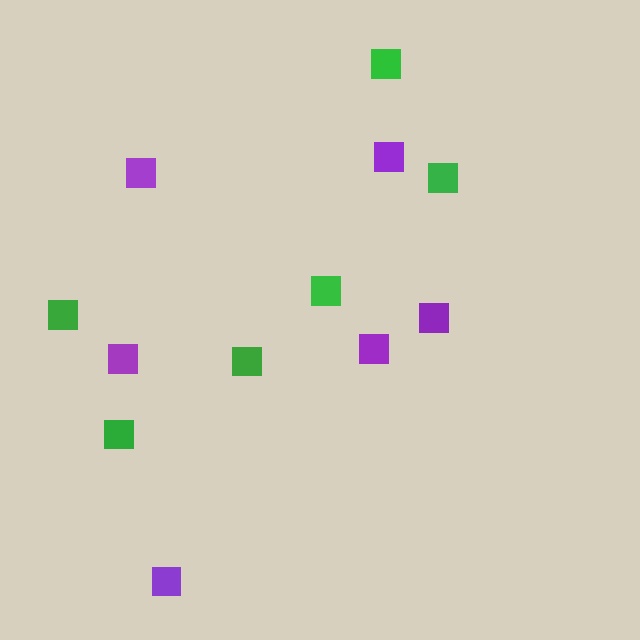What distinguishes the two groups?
There are 2 groups: one group of green squares (6) and one group of purple squares (6).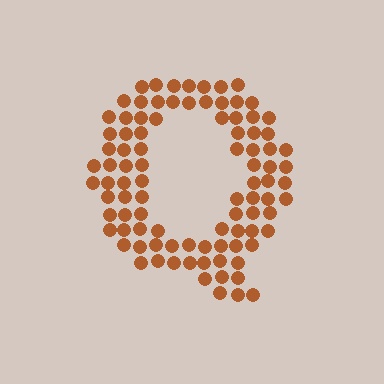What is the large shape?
The large shape is the letter Q.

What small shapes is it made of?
It is made of small circles.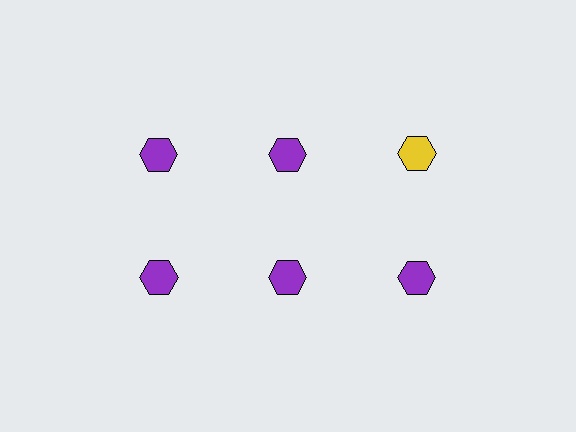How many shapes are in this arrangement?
There are 6 shapes arranged in a grid pattern.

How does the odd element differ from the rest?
It has a different color: yellow instead of purple.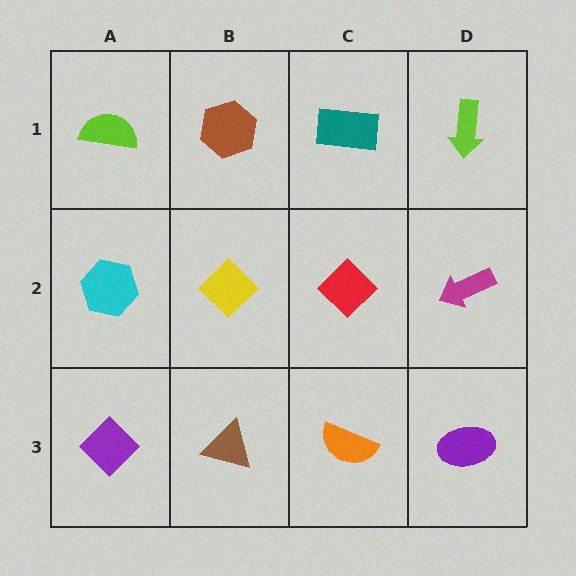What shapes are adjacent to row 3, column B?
A yellow diamond (row 2, column B), a purple diamond (row 3, column A), an orange semicircle (row 3, column C).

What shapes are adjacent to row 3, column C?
A red diamond (row 2, column C), a brown triangle (row 3, column B), a purple ellipse (row 3, column D).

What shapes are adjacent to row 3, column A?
A cyan hexagon (row 2, column A), a brown triangle (row 3, column B).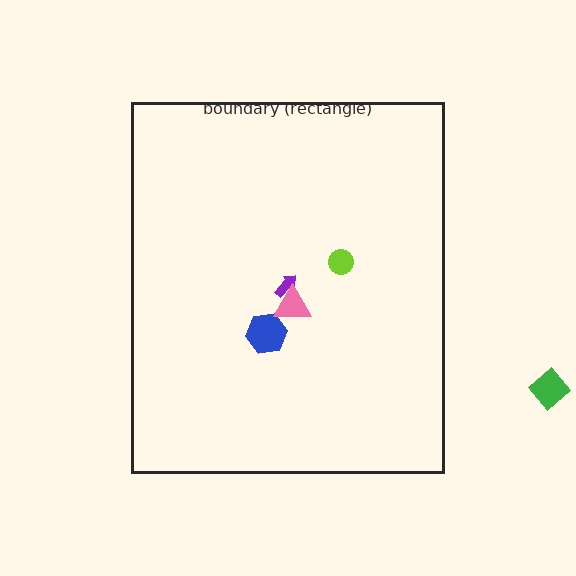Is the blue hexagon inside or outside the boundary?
Inside.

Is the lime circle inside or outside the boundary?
Inside.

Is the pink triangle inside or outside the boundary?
Inside.